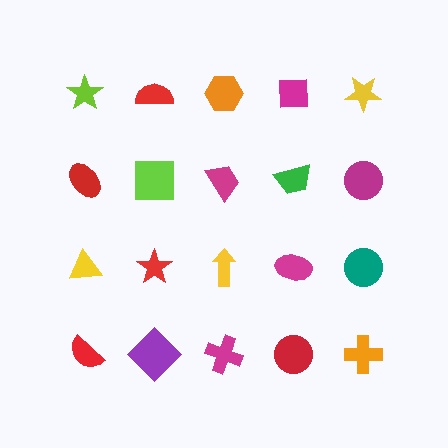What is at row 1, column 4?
A magenta square.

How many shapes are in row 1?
5 shapes.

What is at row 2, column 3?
A magenta trapezoid.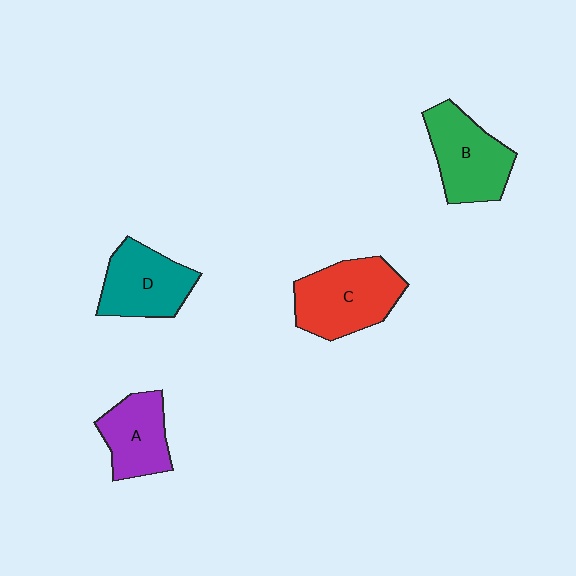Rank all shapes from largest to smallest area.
From largest to smallest: C (red), B (green), D (teal), A (purple).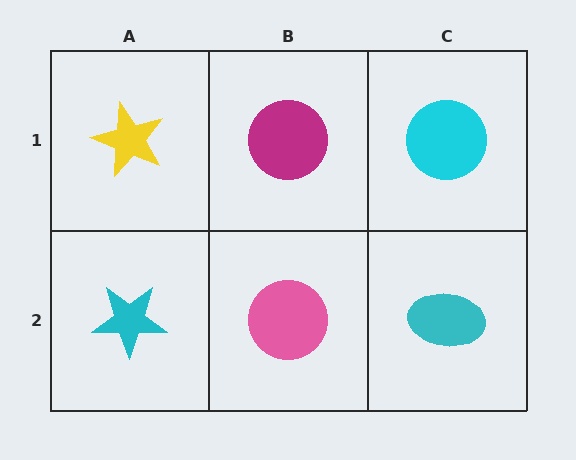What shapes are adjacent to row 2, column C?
A cyan circle (row 1, column C), a pink circle (row 2, column B).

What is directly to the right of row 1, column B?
A cyan circle.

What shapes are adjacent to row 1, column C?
A cyan ellipse (row 2, column C), a magenta circle (row 1, column B).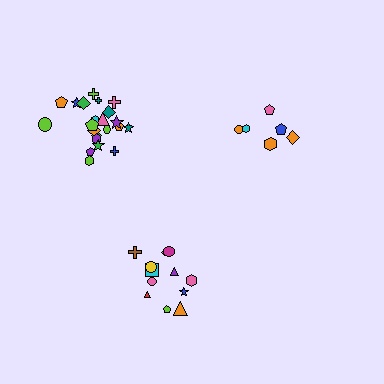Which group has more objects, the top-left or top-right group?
The top-left group.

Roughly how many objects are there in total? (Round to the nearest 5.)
Roughly 40 objects in total.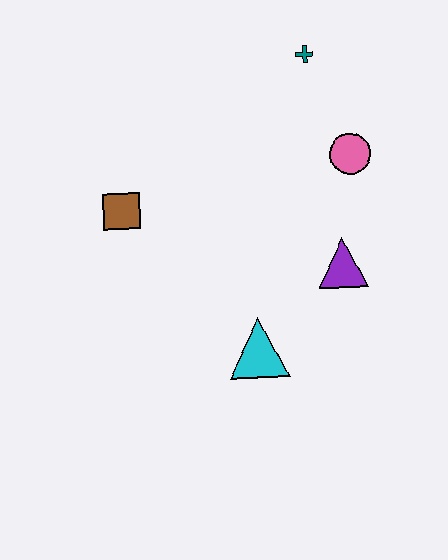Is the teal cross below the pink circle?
No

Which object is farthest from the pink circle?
The brown square is farthest from the pink circle.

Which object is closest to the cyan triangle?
The purple triangle is closest to the cyan triangle.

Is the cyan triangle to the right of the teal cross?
No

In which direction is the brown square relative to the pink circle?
The brown square is to the left of the pink circle.